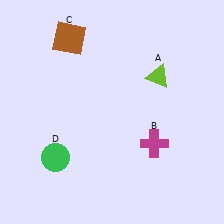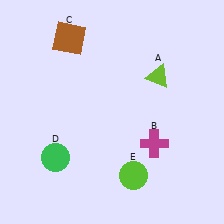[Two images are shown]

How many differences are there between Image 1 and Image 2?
There is 1 difference between the two images.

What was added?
A lime circle (E) was added in Image 2.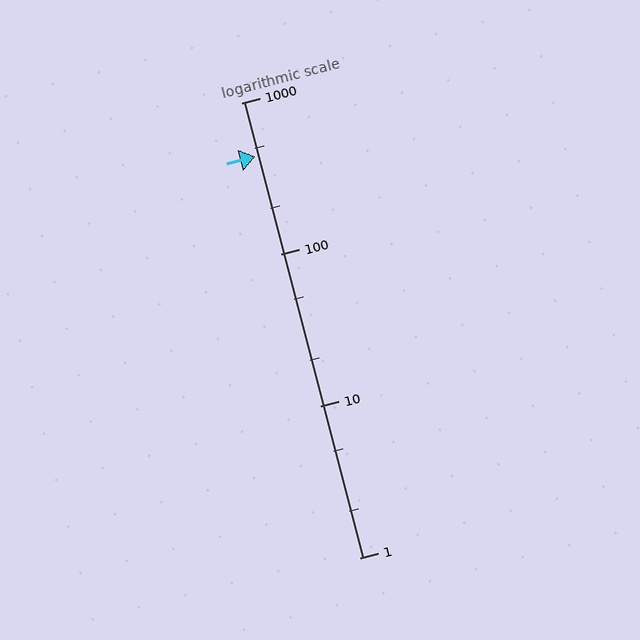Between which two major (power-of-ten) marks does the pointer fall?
The pointer is between 100 and 1000.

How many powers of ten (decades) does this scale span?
The scale spans 3 decades, from 1 to 1000.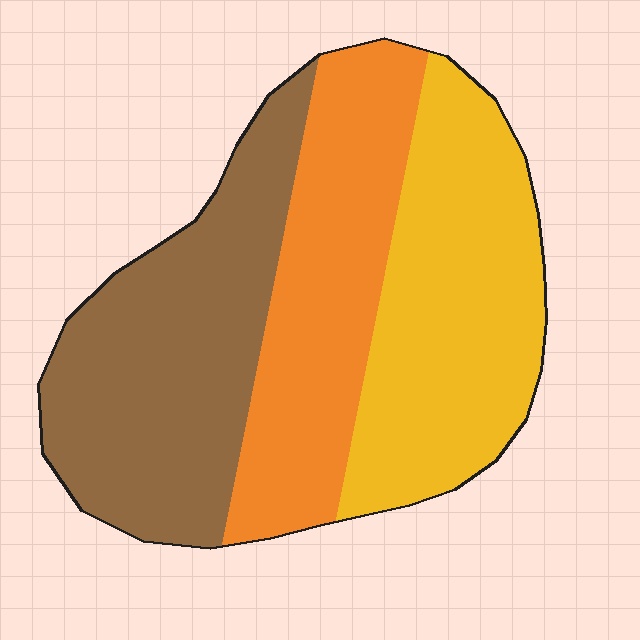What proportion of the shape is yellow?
Yellow covers 34% of the shape.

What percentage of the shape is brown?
Brown covers roughly 35% of the shape.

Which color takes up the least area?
Orange, at roughly 30%.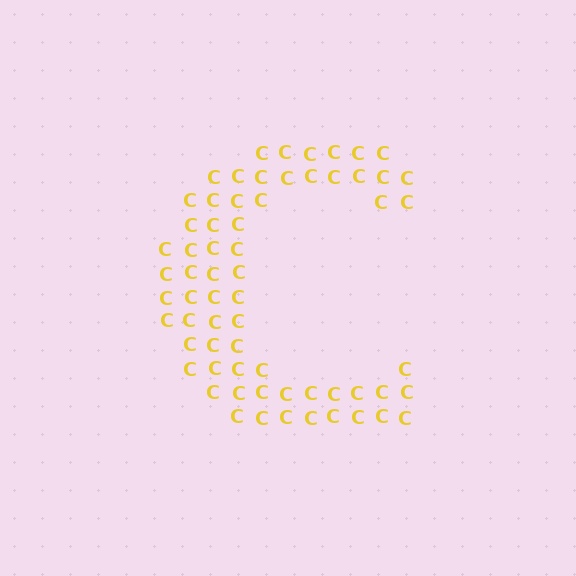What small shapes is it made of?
It is made of small letter C's.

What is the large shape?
The large shape is the letter C.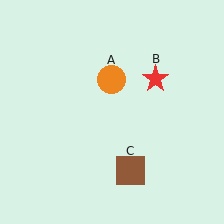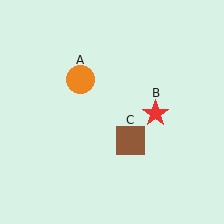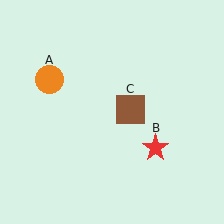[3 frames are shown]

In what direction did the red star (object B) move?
The red star (object B) moved down.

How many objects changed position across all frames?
3 objects changed position: orange circle (object A), red star (object B), brown square (object C).